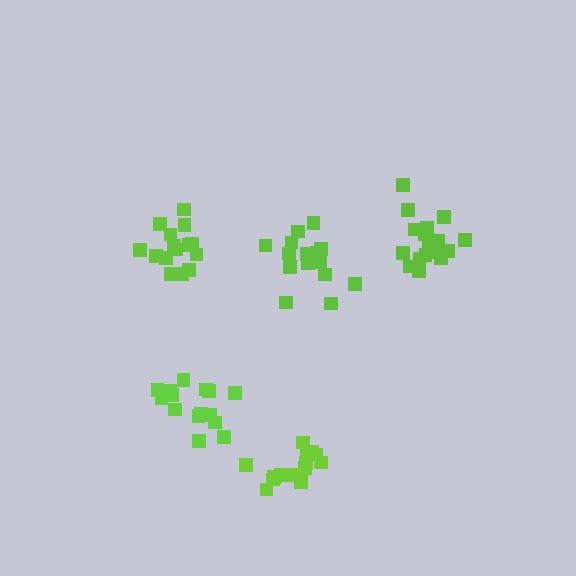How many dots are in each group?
Group 1: 17 dots, Group 2: 14 dots, Group 3: 15 dots, Group 4: 15 dots, Group 5: 18 dots (79 total).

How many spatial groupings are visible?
There are 5 spatial groupings.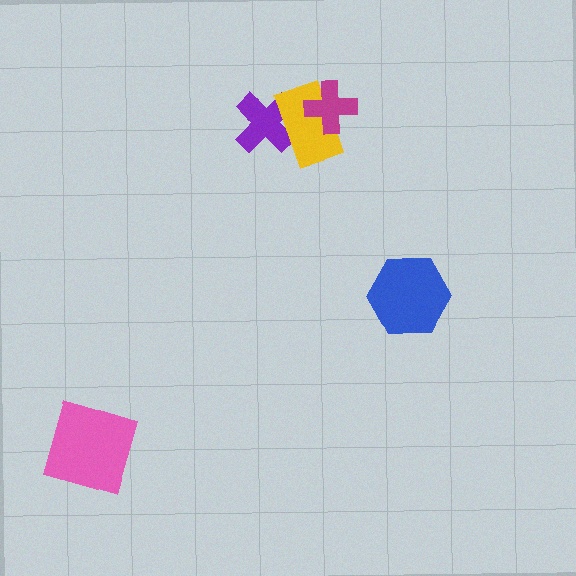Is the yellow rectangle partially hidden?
Yes, it is partially covered by another shape.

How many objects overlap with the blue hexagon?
0 objects overlap with the blue hexagon.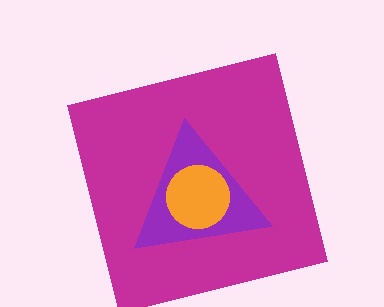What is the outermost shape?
The magenta square.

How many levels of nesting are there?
3.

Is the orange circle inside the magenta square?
Yes.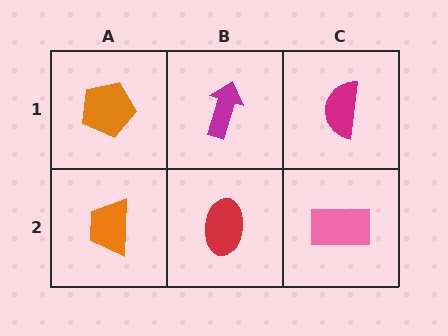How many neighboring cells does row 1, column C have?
2.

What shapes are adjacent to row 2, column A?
An orange pentagon (row 1, column A), a red ellipse (row 2, column B).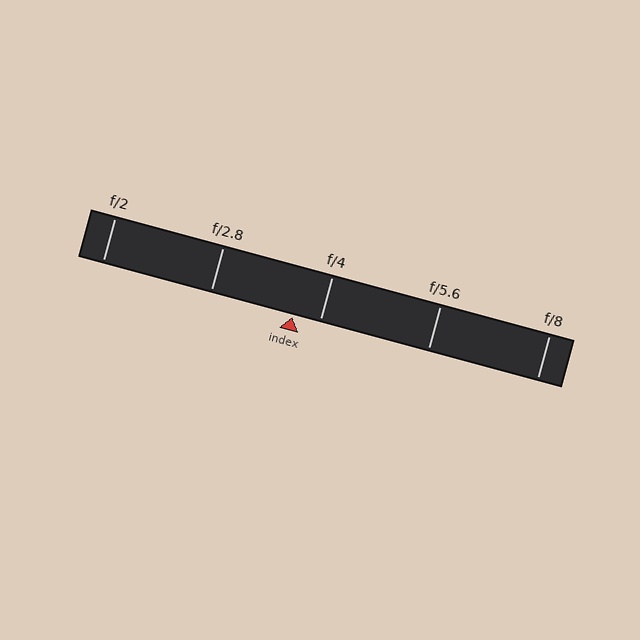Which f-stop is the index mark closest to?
The index mark is closest to f/4.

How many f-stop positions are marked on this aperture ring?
There are 5 f-stop positions marked.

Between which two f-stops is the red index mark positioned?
The index mark is between f/2.8 and f/4.